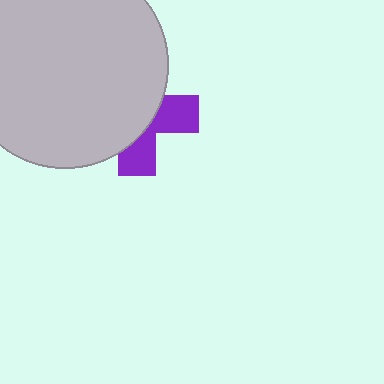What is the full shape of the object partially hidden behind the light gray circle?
The partially hidden object is a purple cross.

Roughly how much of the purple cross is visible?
A small part of it is visible (roughly 37%).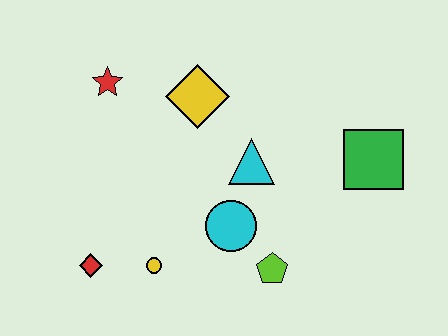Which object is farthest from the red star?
The green square is farthest from the red star.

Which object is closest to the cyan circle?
The lime pentagon is closest to the cyan circle.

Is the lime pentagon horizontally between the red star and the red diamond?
No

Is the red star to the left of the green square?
Yes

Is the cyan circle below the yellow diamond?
Yes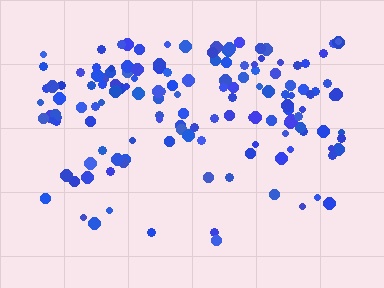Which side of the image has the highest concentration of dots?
The top.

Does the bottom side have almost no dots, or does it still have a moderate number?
Still a moderate number, just noticeably fewer than the top.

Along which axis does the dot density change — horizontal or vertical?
Vertical.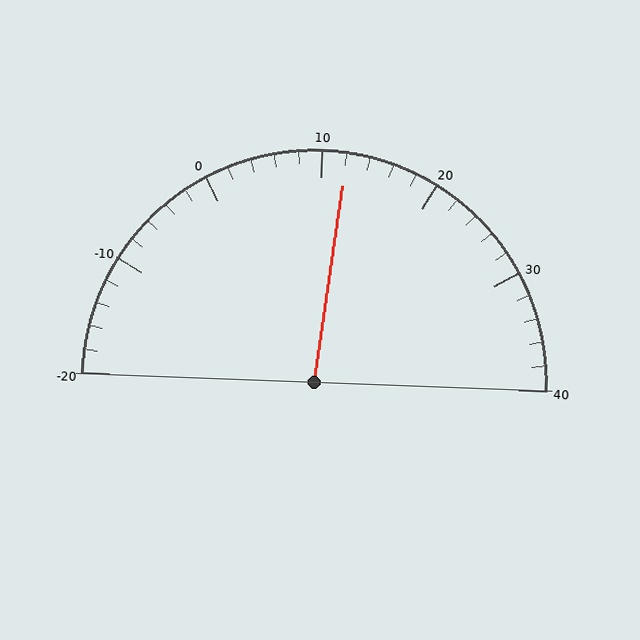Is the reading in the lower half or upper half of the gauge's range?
The reading is in the upper half of the range (-20 to 40).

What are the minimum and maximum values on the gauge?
The gauge ranges from -20 to 40.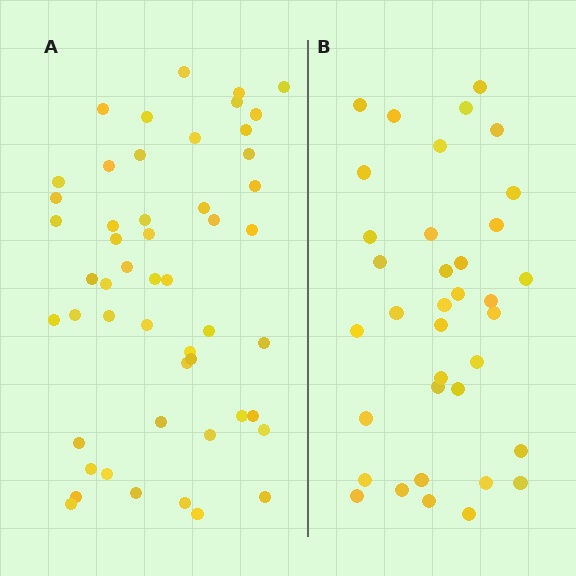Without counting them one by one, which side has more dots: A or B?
Region A (the left region) has more dots.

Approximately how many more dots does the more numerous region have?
Region A has approximately 15 more dots than region B.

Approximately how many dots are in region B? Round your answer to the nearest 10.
About 40 dots. (The exact count is 36, which rounds to 40.)